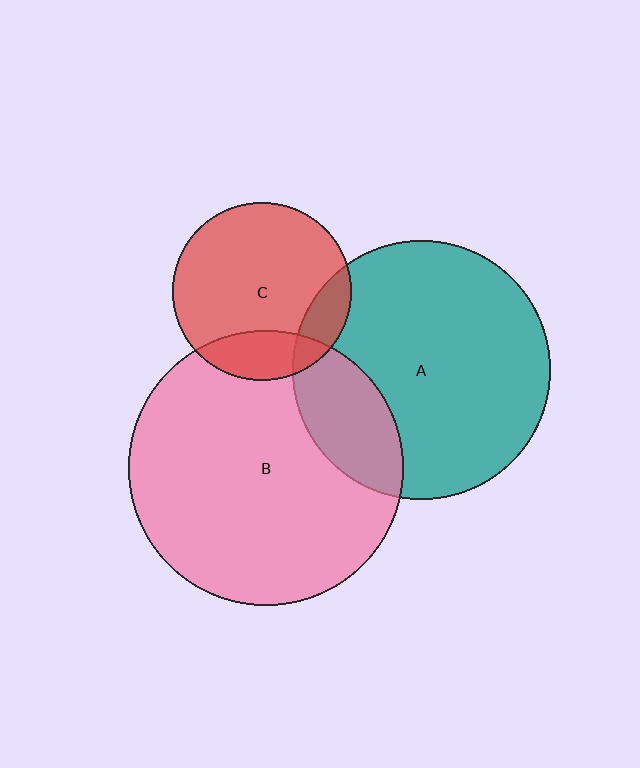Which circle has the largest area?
Circle B (pink).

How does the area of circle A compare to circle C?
Approximately 2.1 times.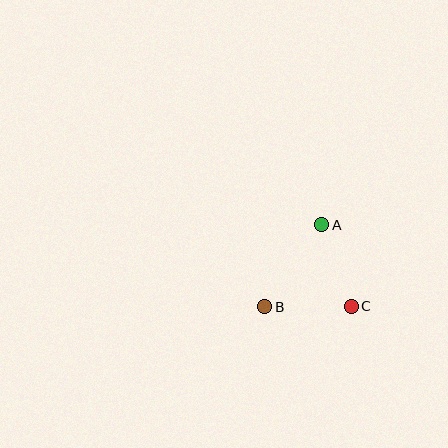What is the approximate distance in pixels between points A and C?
The distance between A and C is approximately 87 pixels.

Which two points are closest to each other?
Points B and C are closest to each other.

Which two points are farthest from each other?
Points A and B are farthest from each other.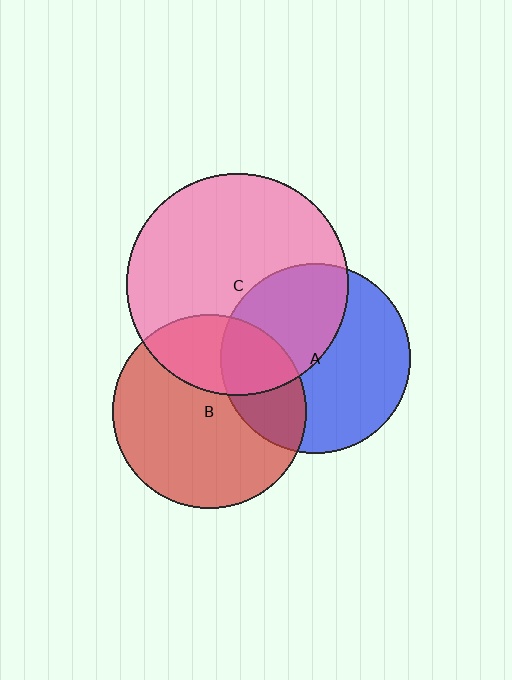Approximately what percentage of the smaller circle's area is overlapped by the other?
Approximately 25%.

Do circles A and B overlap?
Yes.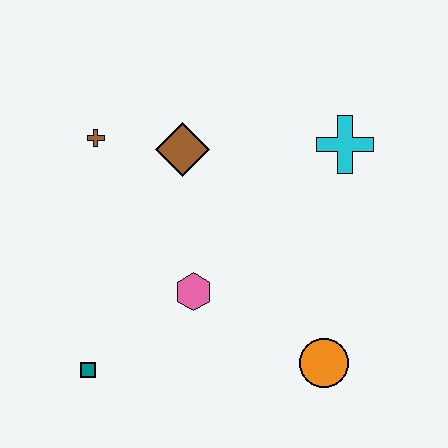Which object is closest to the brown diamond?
The brown cross is closest to the brown diamond.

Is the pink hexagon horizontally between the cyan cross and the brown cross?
Yes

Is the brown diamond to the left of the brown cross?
No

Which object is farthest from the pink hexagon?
The cyan cross is farthest from the pink hexagon.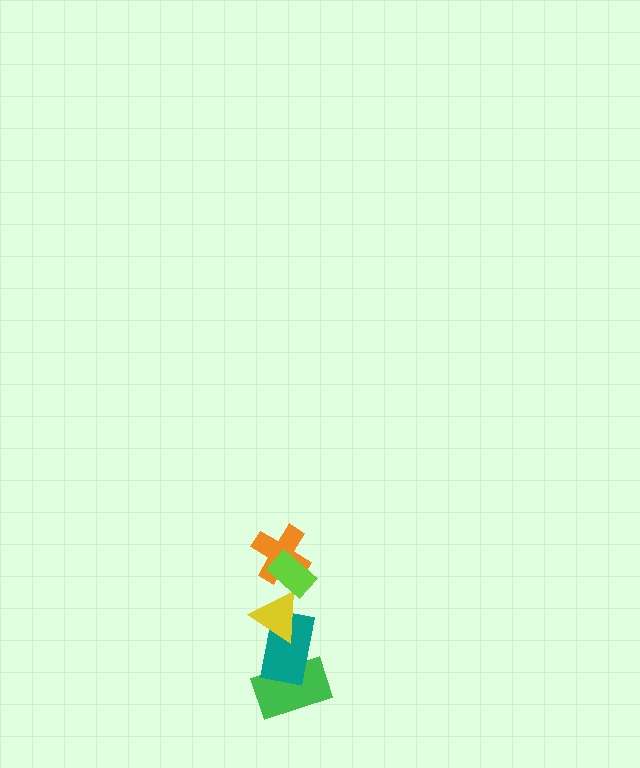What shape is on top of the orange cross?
The lime rectangle is on top of the orange cross.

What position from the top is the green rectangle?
The green rectangle is 5th from the top.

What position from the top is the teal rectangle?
The teal rectangle is 4th from the top.